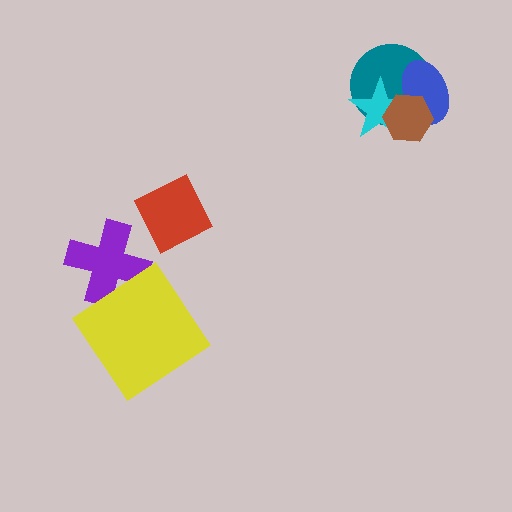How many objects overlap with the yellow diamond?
1 object overlaps with the yellow diamond.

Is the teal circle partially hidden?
Yes, it is partially covered by another shape.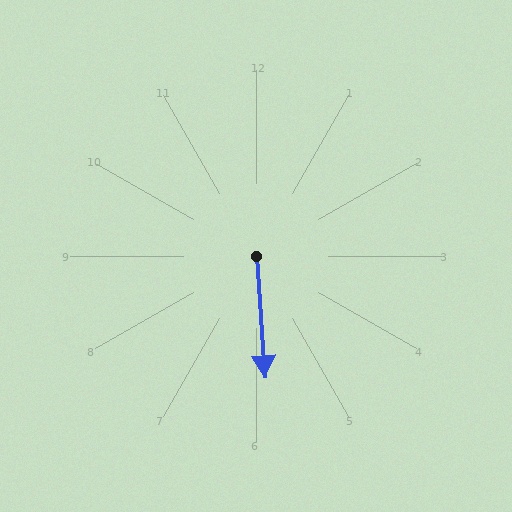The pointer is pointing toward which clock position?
Roughly 6 o'clock.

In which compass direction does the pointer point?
South.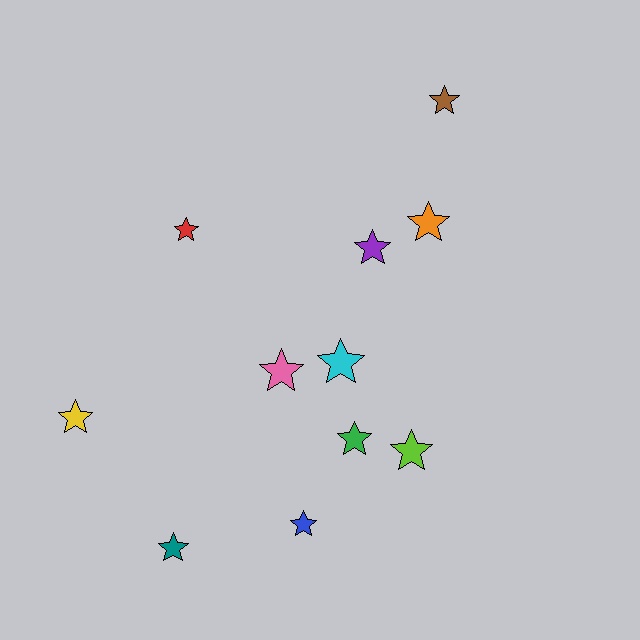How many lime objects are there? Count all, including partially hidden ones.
There is 1 lime object.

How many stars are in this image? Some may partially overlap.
There are 11 stars.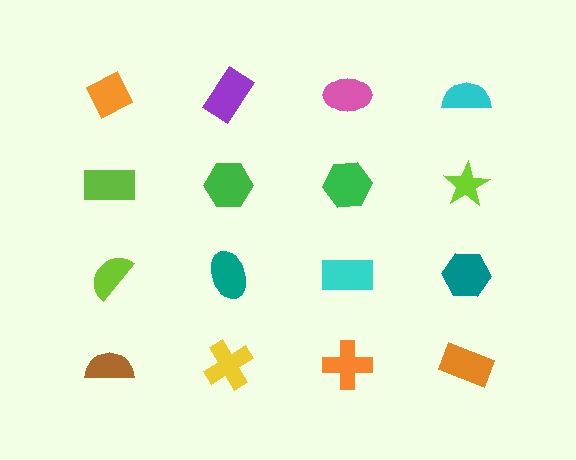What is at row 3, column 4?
A teal hexagon.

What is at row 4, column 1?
A brown semicircle.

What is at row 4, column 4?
An orange rectangle.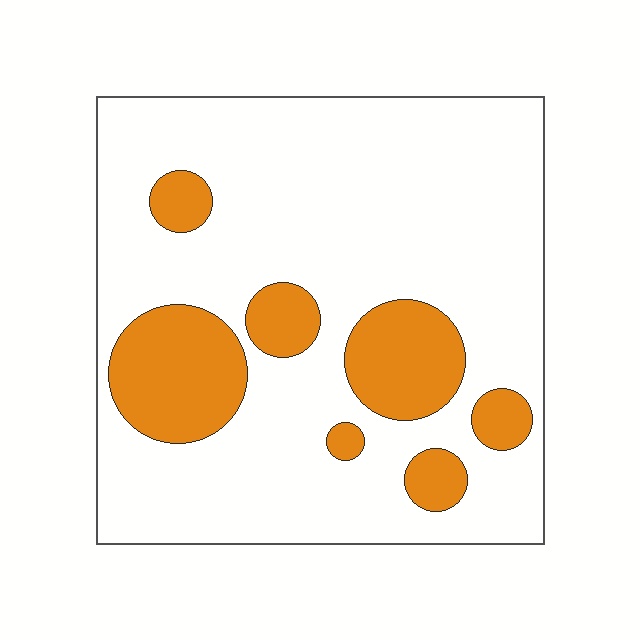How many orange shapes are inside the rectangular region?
7.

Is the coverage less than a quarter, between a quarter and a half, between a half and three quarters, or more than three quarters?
Less than a quarter.